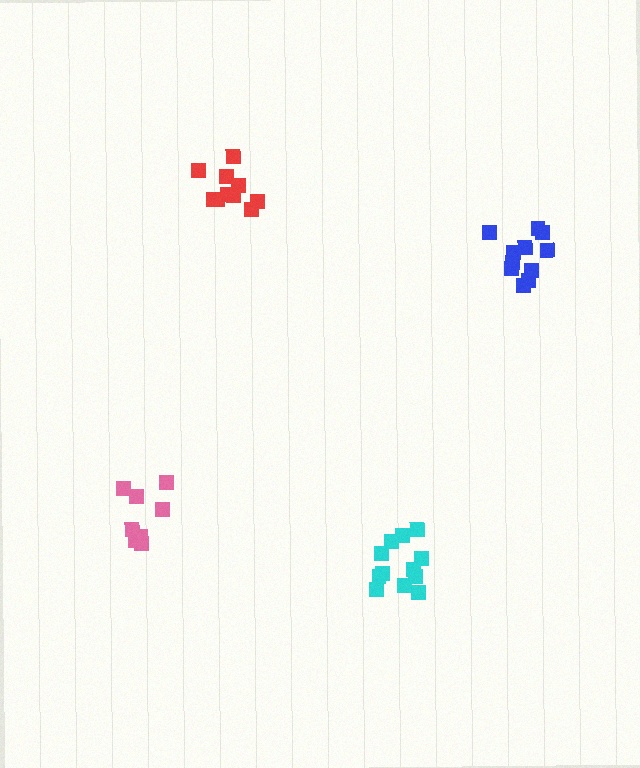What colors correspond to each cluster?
The clusters are colored: cyan, red, pink, blue.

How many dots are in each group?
Group 1: 12 dots, Group 2: 10 dots, Group 3: 8 dots, Group 4: 11 dots (41 total).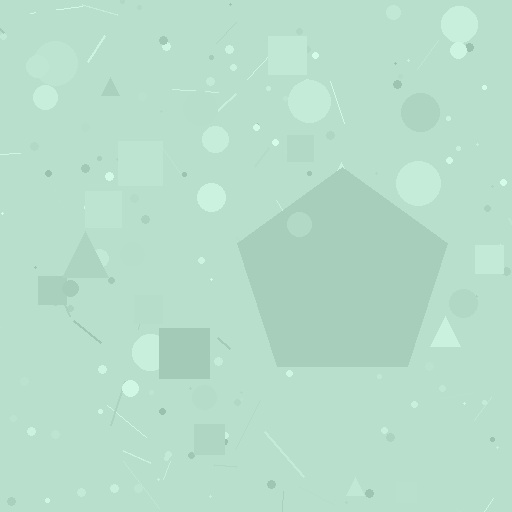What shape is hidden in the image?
A pentagon is hidden in the image.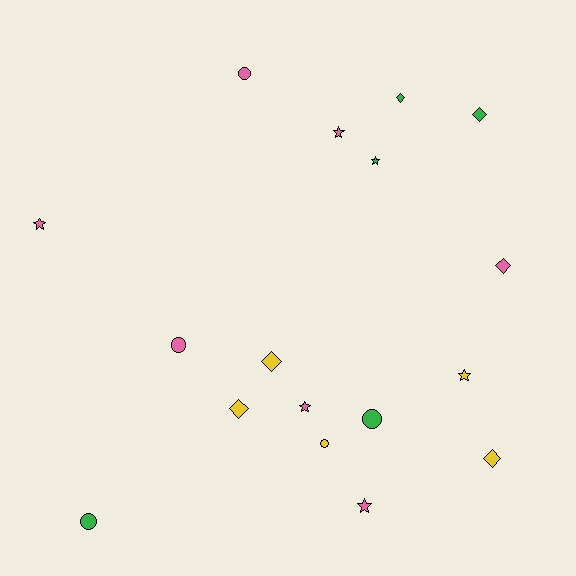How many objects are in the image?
There are 17 objects.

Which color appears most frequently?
Pink, with 7 objects.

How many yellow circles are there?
There is 1 yellow circle.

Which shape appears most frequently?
Diamond, with 6 objects.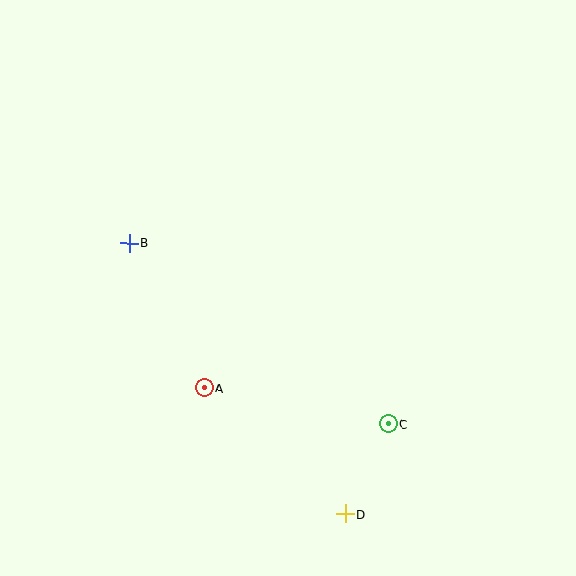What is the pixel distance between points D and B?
The distance between D and B is 347 pixels.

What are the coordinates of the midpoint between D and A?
The midpoint between D and A is at (275, 451).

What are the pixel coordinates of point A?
Point A is at (204, 388).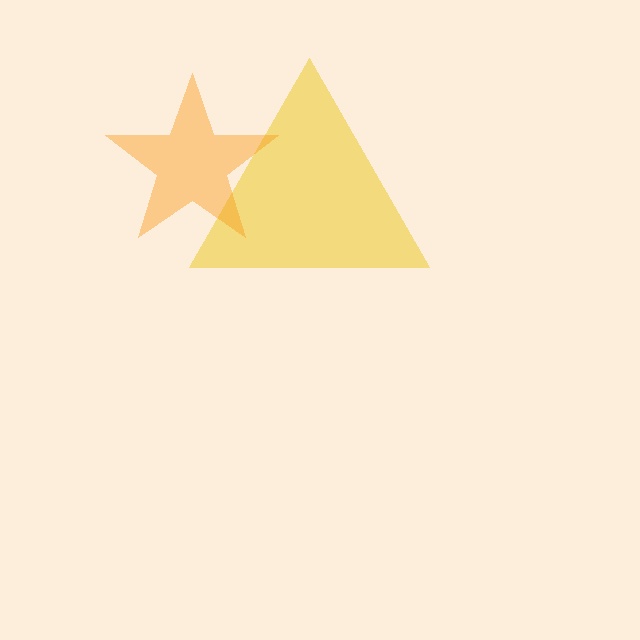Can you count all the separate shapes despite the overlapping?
Yes, there are 2 separate shapes.